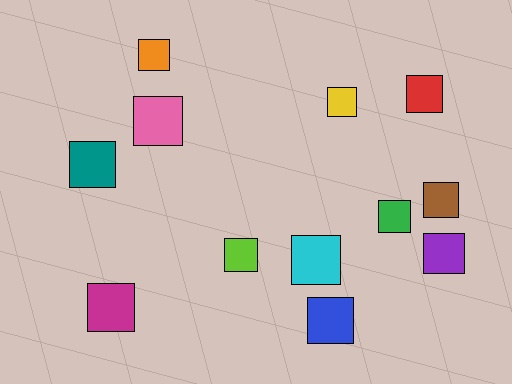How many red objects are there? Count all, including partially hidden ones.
There is 1 red object.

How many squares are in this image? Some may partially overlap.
There are 12 squares.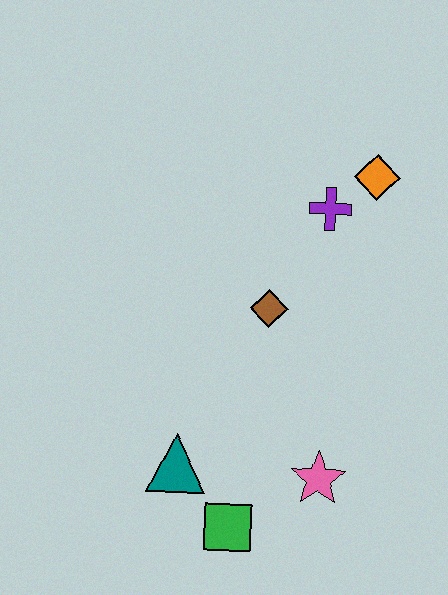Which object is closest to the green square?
The teal triangle is closest to the green square.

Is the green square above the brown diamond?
No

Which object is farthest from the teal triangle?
The orange diamond is farthest from the teal triangle.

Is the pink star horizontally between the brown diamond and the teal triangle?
No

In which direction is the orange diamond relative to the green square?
The orange diamond is above the green square.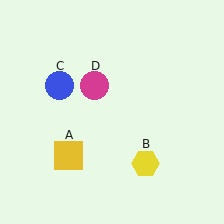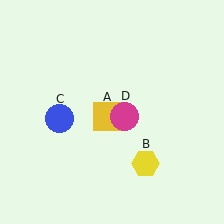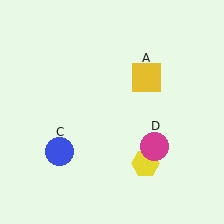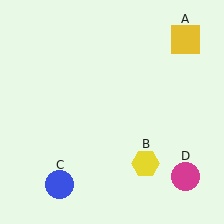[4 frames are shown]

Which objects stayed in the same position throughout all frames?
Yellow hexagon (object B) remained stationary.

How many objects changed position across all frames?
3 objects changed position: yellow square (object A), blue circle (object C), magenta circle (object D).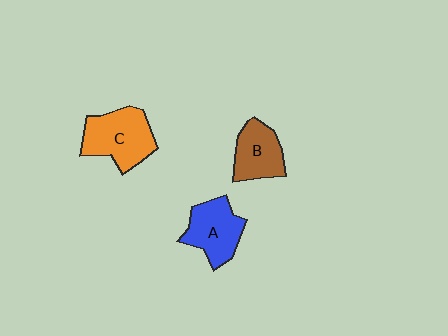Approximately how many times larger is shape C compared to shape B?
Approximately 1.4 times.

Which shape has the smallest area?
Shape B (brown).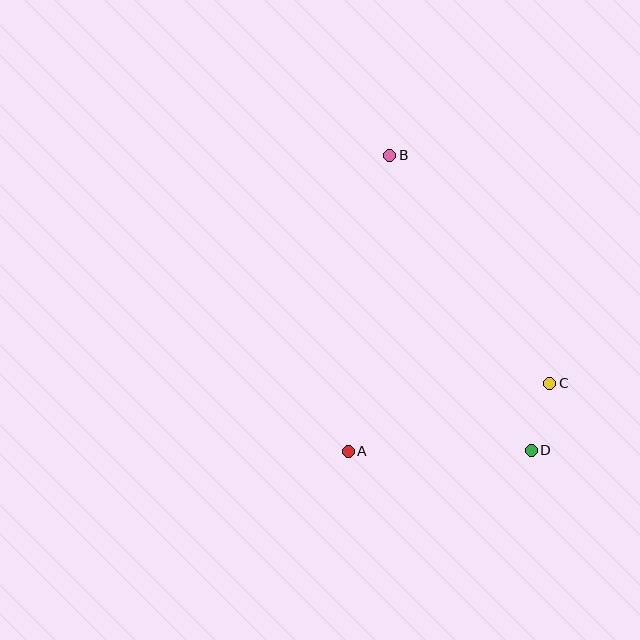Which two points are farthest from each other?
Points B and D are farthest from each other.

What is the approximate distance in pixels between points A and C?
The distance between A and C is approximately 212 pixels.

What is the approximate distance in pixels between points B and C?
The distance between B and C is approximately 279 pixels.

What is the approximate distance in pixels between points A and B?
The distance between A and B is approximately 299 pixels.